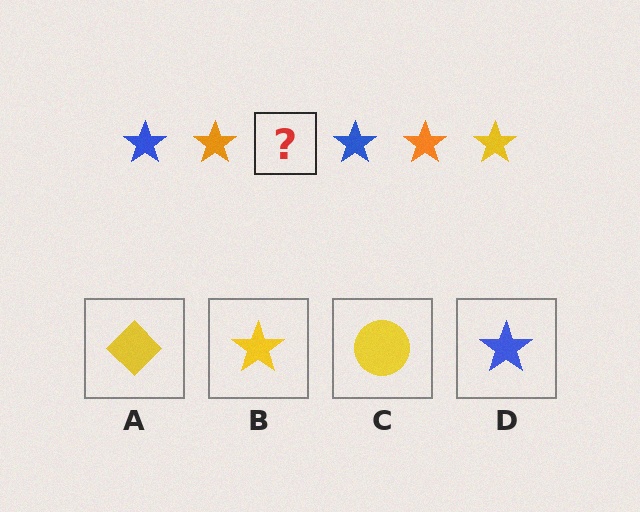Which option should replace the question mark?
Option B.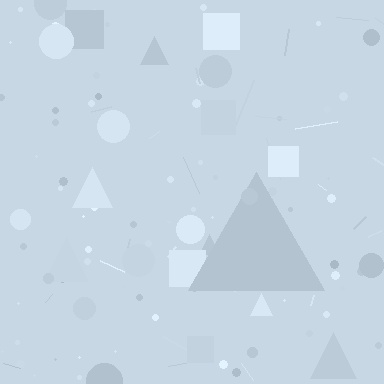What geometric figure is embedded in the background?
A triangle is embedded in the background.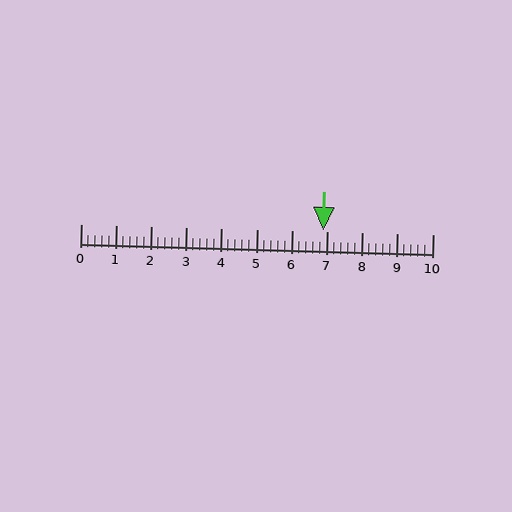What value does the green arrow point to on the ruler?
The green arrow points to approximately 6.9.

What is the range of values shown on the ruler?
The ruler shows values from 0 to 10.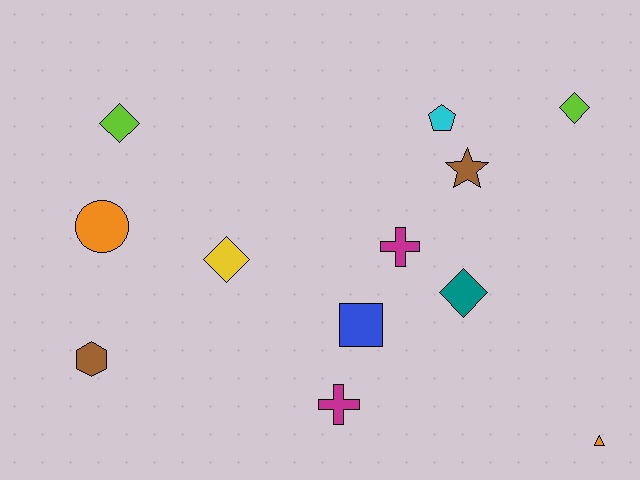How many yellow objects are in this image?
There is 1 yellow object.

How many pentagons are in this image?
There is 1 pentagon.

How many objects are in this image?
There are 12 objects.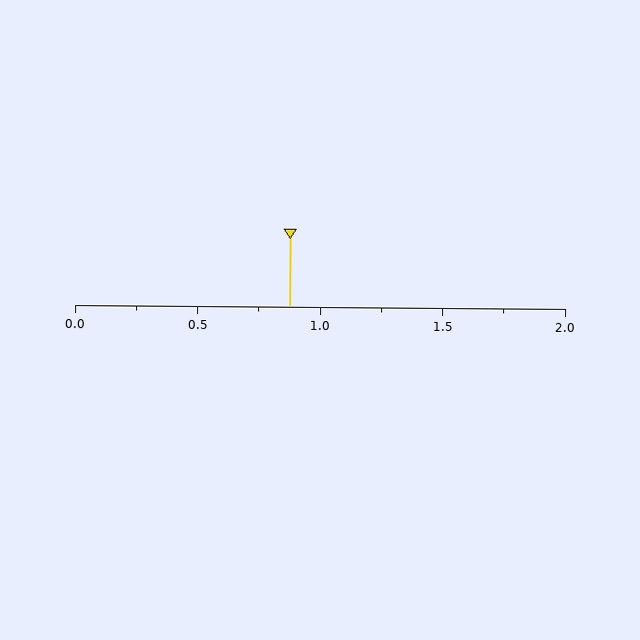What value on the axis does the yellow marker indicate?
The marker indicates approximately 0.88.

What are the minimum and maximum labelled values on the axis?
The axis runs from 0.0 to 2.0.